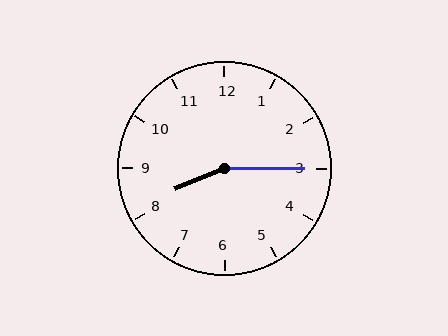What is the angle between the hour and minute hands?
Approximately 158 degrees.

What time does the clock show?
8:15.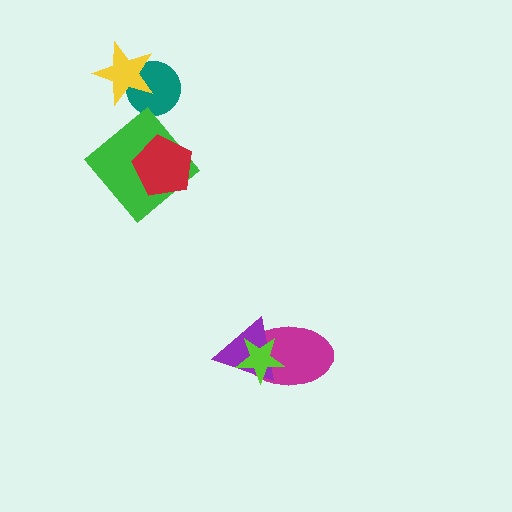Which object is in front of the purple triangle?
The lime star is in front of the purple triangle.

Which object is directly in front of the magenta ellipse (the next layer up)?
The purple triangle is directly in front of the magenta ellipse.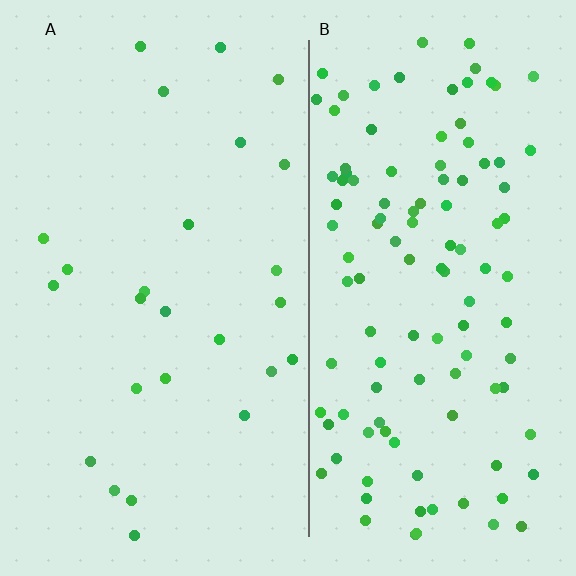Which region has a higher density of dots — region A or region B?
B (the right).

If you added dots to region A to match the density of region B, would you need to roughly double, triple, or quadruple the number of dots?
Approximately quadruple.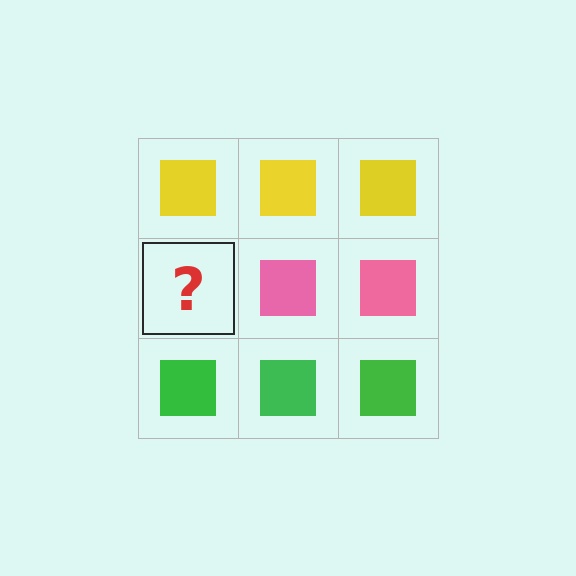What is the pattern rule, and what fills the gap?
The rule is that each row has a consistent color. The gap should be filled with a pink square.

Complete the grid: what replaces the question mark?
The question mark should be replaced with a pink square.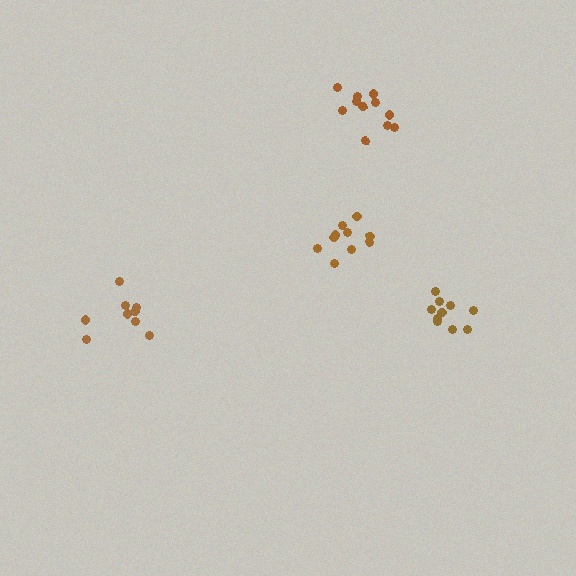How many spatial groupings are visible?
There are 4 spatial groupings.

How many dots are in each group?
Group 1: 10 dots, Group 2: 11 dots, Group 3: 11 dots, Group 4: 9 dots (41 total).